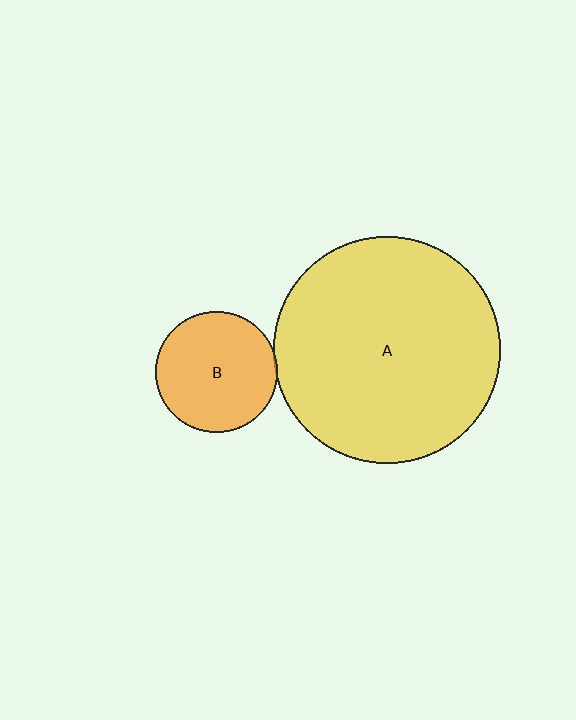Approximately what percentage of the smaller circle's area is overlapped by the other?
Approximately 5%.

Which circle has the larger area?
Circle A (yellow).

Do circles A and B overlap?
Yes.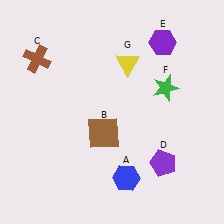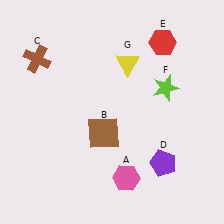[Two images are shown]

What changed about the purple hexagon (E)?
In Image 1, E is purple. In Image 2, it changed to red.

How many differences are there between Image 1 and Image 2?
There are 3 differences between the two images.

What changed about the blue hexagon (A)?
In Image 1, A is blue. In Image 2, it changed to pink.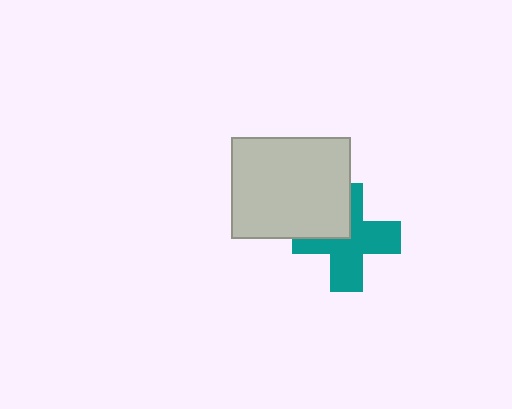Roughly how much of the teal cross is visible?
Most of it is visible (roughly 69%).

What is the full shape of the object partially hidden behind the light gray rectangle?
The partially hidden object is a teal cross.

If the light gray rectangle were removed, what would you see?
You would see the complete teal cross.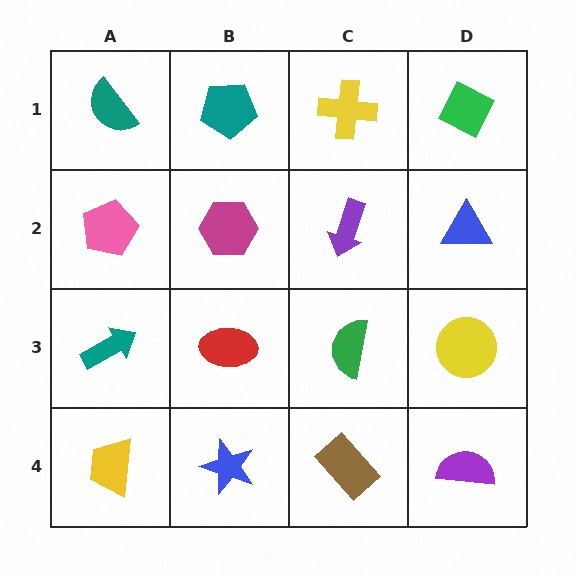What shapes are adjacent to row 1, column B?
A magenta hexagon (row 2, column B), a teal semicircle (row 1, column A), a yellow cross (row 1, column C).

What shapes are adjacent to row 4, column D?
A yellow circle (row 3, column D), a brown rectangle (row 4, column C).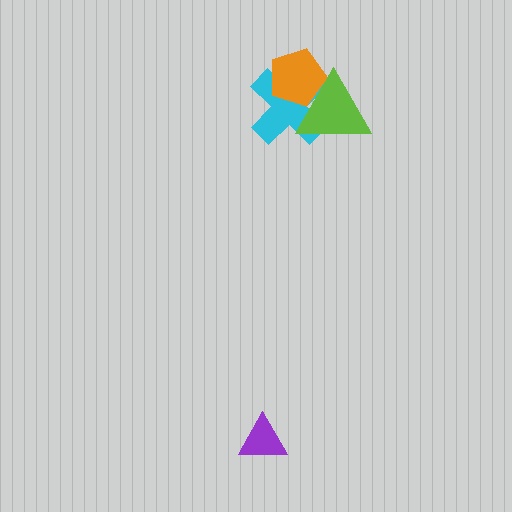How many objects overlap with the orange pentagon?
2 objects overlap with the orange pentagon.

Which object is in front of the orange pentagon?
The lime triangle is in front of the orange pentagon.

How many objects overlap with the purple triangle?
0 objects overlap with the purple triangle.